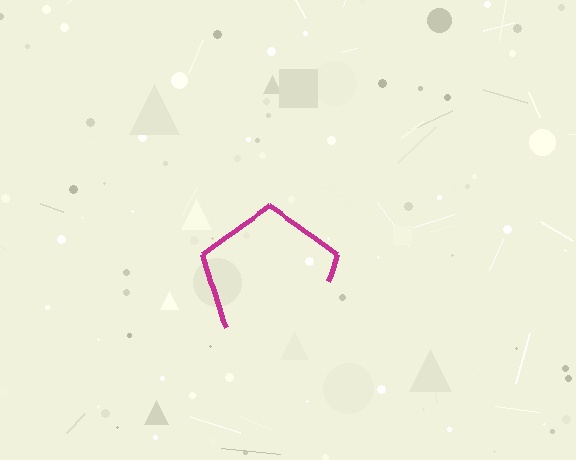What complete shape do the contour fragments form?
The contour fragments form a pentagon.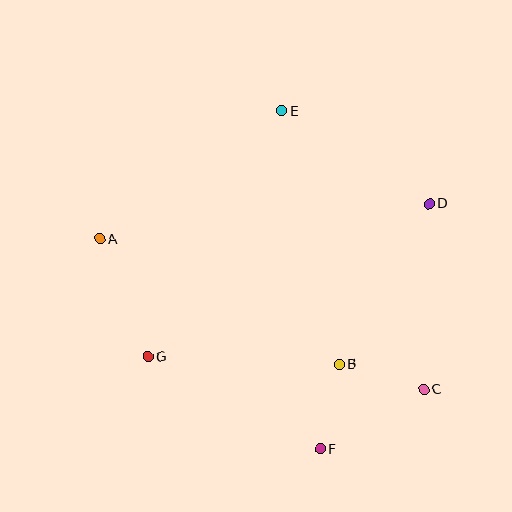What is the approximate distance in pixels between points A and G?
The distance between A and G is approximately 127 pixels.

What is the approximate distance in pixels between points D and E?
The distance between D and E is approximately 174 pixels.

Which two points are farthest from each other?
Points A and C are farthest from each other.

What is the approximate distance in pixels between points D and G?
The distance between D and G is approximately 320 pixels.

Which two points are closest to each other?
Points B and F are closest to each other.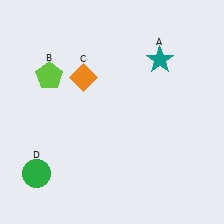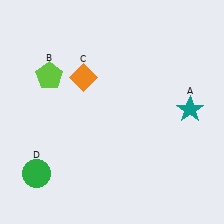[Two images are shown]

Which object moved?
The teal star (A) moved down.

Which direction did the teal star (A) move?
The teal star (A) moved down.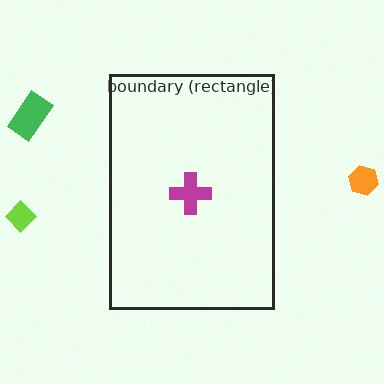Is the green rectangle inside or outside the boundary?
Outside.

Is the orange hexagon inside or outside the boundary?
Outside.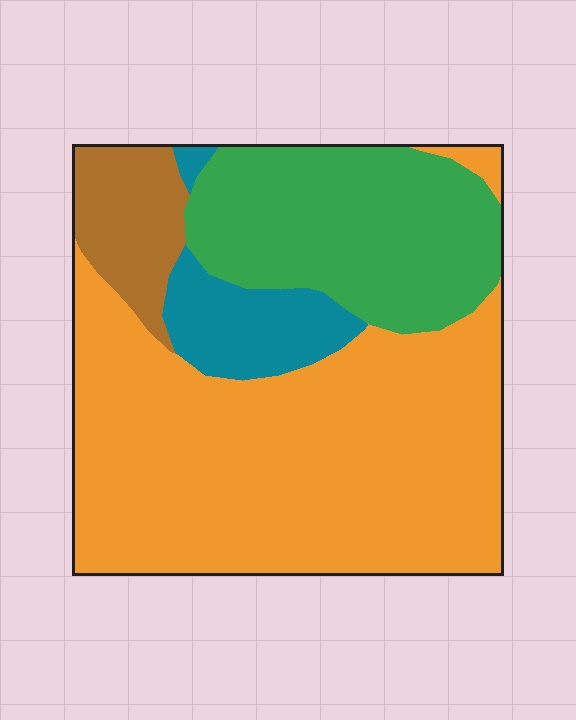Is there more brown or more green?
Green.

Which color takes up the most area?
Orange, at roughly 55%.